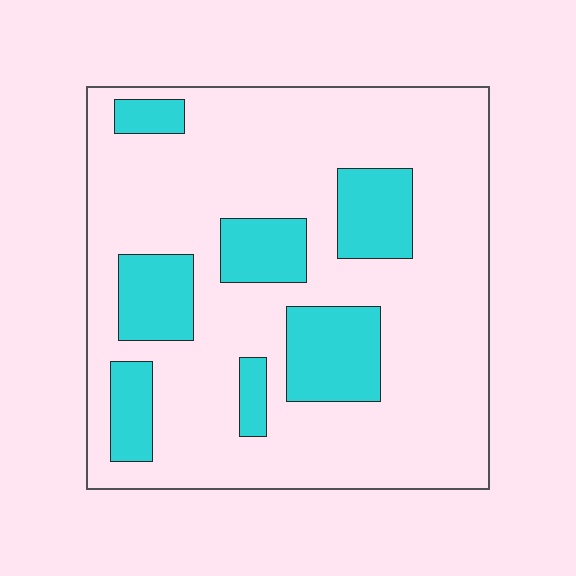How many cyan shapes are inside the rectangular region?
7.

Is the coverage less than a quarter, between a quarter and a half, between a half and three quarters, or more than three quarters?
Less than a quarter.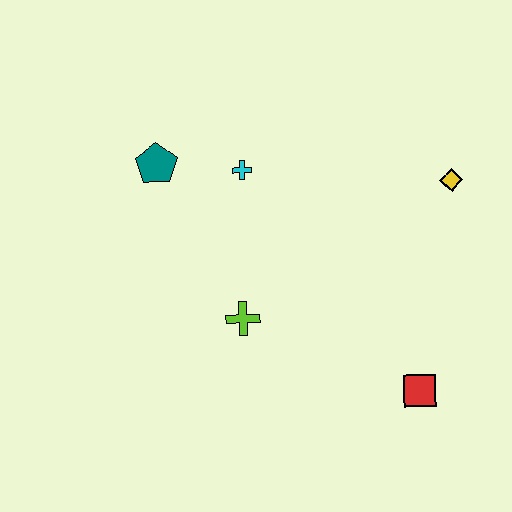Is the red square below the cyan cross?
Yes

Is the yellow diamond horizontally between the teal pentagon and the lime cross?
No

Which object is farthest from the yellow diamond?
The teal pentagon is farthest from the yellow diamond.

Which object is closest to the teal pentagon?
The cyan cross is closest to the teal pentagon.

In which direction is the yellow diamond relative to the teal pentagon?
The yellow diamond is to the right of the teal pentagon.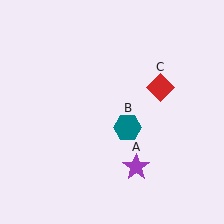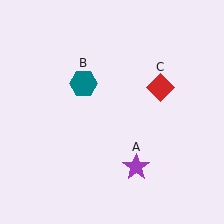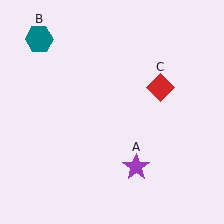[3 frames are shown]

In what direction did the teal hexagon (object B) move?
The teal hexagon (object B) moved up and to the left.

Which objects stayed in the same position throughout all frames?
Purple star (object A) and red diamond (object C) remained stationary.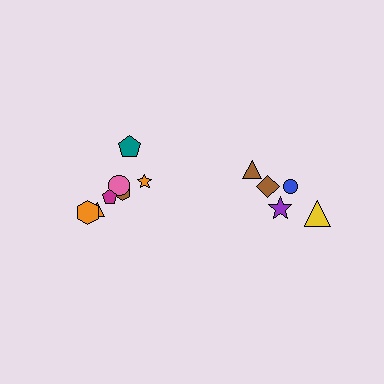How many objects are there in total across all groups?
There are 12 objects.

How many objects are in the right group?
There are 5 objects.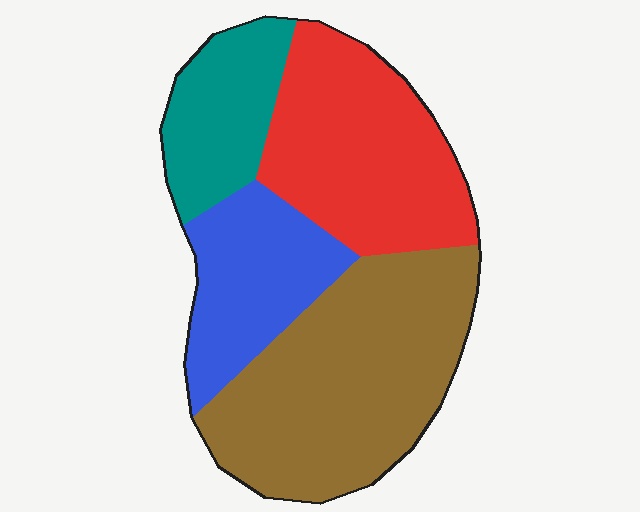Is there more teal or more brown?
Brown.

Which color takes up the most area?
Brown, at roughly 40%.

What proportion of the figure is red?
Red covers around 30% of the figure.